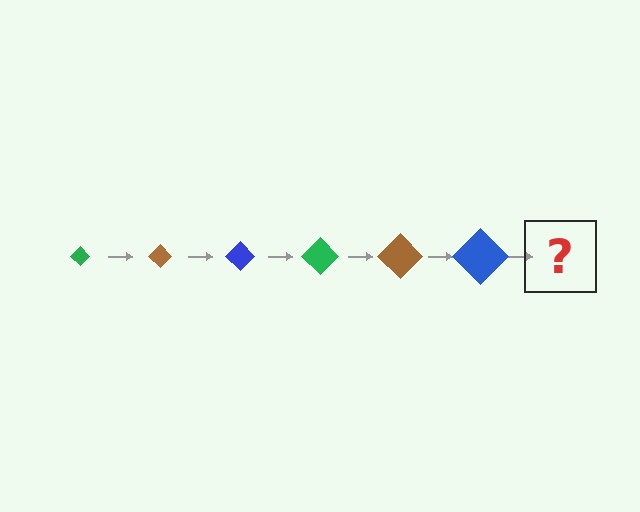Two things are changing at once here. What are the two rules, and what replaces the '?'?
The two rules are that the diamond grows larger each step and the color cycles through green, brown, and blue. The '?' should be a green diamond, larger than the previous one.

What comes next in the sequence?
The next element should be a green diamond, larger than the previous one.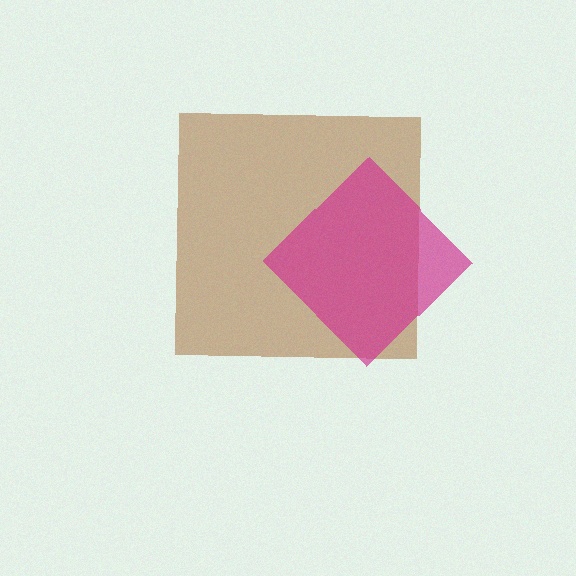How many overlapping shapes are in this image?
There are 2 overlapping shapes in the image.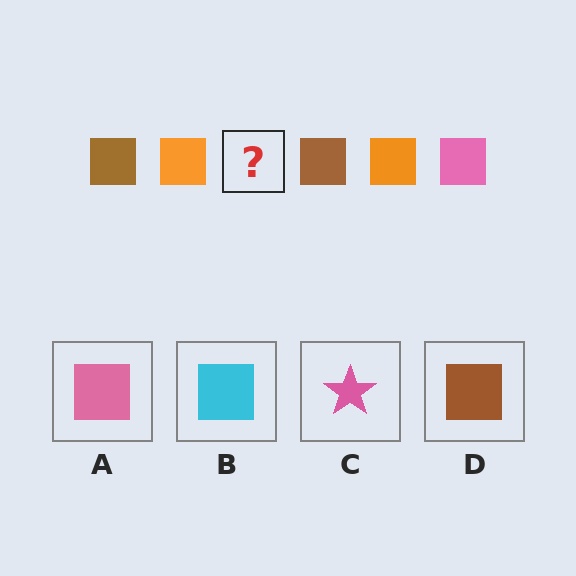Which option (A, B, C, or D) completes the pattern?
A.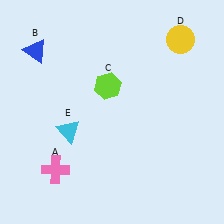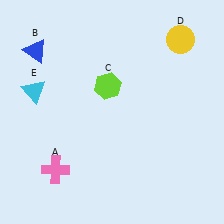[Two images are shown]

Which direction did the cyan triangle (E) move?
The cyan triangle (E) moved up.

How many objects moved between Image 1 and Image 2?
1 object moved between the two images.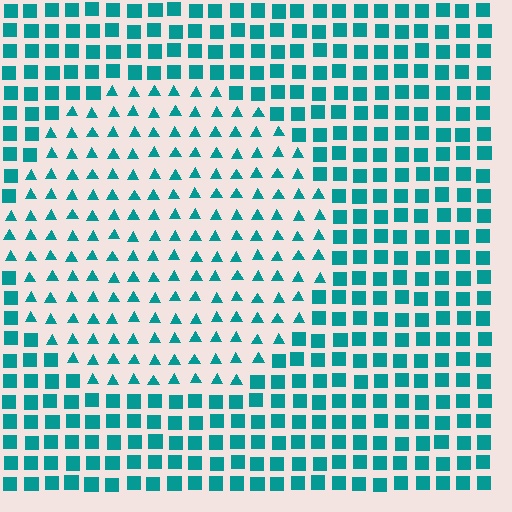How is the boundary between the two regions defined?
The boundary is defined by a change in element shape: triangles inside vs. squares outside. All elements share the same color and spacing.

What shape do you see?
I see a circle.